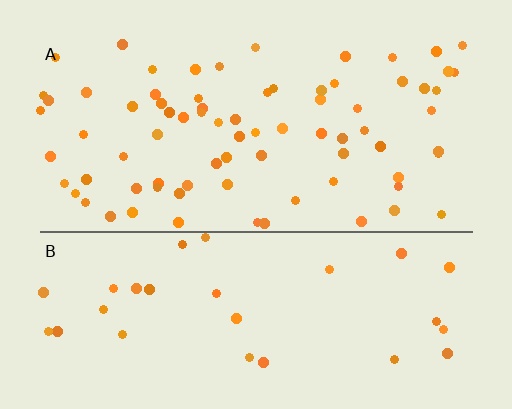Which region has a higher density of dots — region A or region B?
A (the top).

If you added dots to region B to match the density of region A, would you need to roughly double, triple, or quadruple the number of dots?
Approximately triple.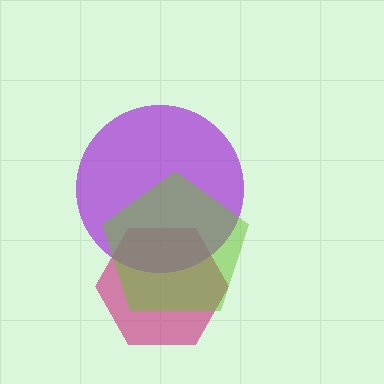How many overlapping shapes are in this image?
There are 3 overlapping shapes in the image.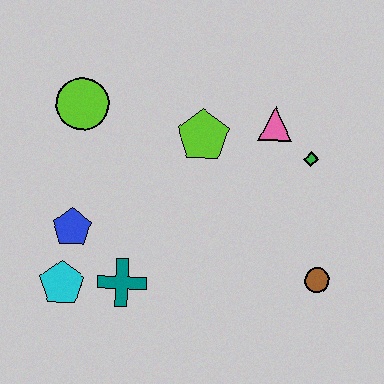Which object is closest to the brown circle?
The green diamond is closest to the brown circle.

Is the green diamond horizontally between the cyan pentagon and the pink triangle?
No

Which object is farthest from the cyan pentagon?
The green diamond is farthest from the cyan pentagon.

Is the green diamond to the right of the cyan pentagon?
Yes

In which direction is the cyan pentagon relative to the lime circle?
The cyan pentagon is below the lime circle.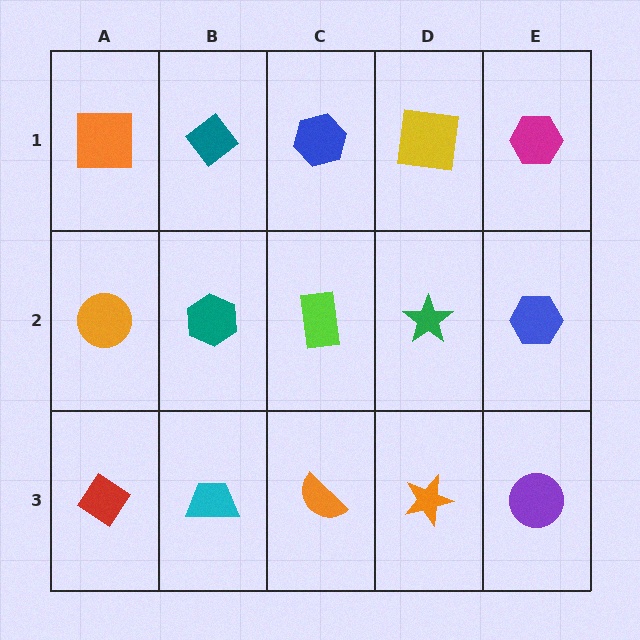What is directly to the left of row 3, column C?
A cyan trapezoid.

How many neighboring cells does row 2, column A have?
3.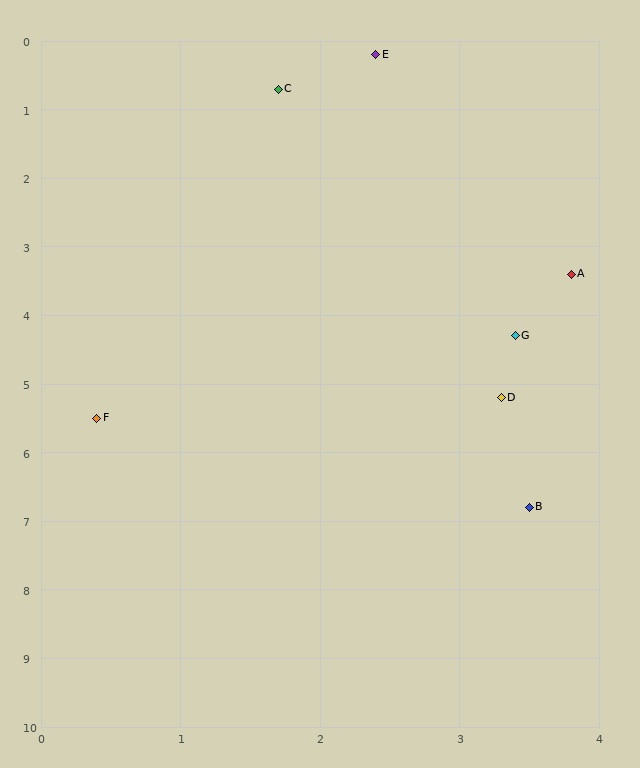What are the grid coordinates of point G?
Point G is at approximately (3.4, 4.3).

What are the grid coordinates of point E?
Point E is at approximately (2.4, 0.2).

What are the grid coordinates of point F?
Point F is at approximately (0.4, 5.5).